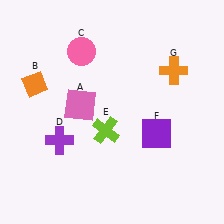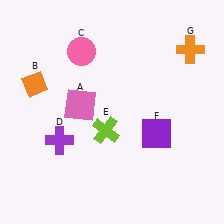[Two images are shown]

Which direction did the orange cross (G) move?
The orange cross (G) moved up.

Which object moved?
The orange cross (G) moved up.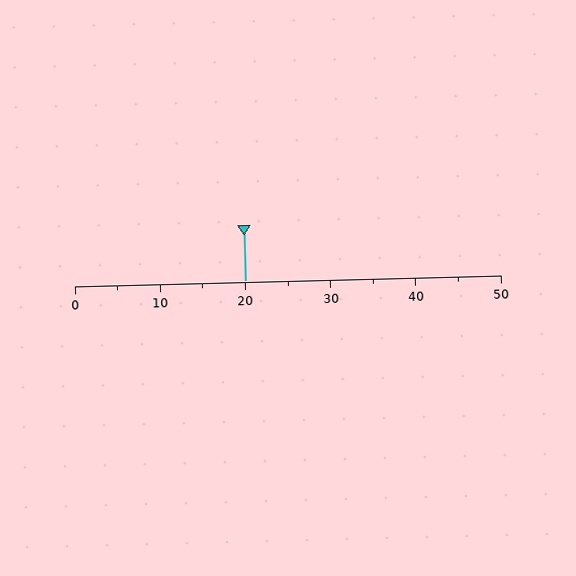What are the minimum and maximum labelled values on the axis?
The axis runs from 0 to 50.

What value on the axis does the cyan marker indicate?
The marker indicates approximately 20.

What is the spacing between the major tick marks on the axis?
The major ticks are spaced 10 apart.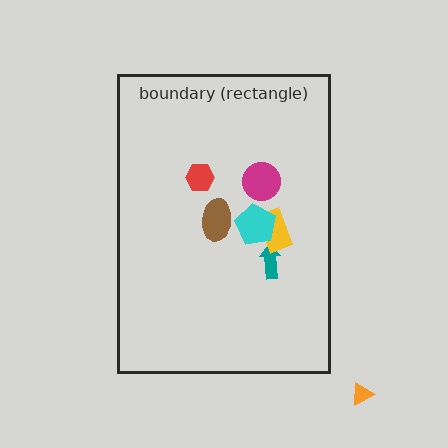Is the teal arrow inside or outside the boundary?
Inside.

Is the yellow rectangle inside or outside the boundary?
Inside.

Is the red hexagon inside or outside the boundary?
Inside.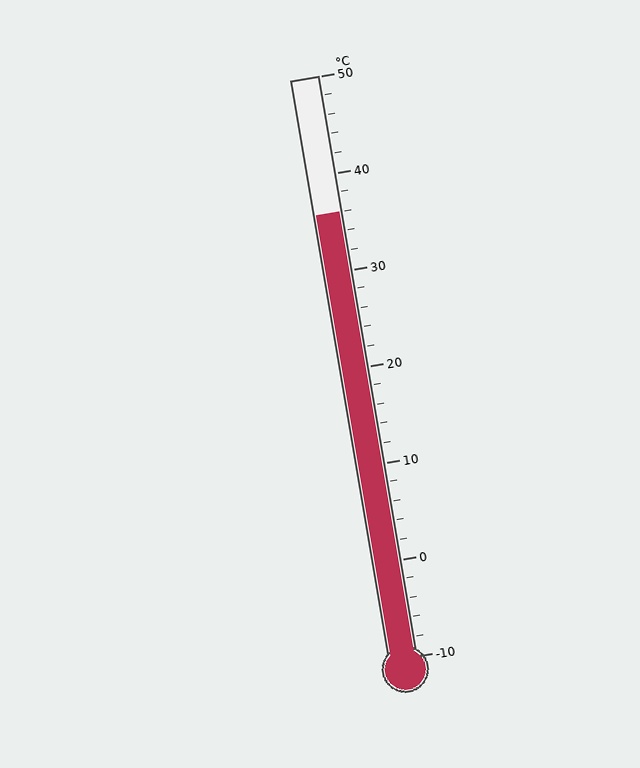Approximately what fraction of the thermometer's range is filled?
The thermometer is filled to approximately 75% of its range.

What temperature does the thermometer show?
The thermometer shows approximately 36°C.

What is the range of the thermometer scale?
The thermometer scale ranges from -10°C to 50°C.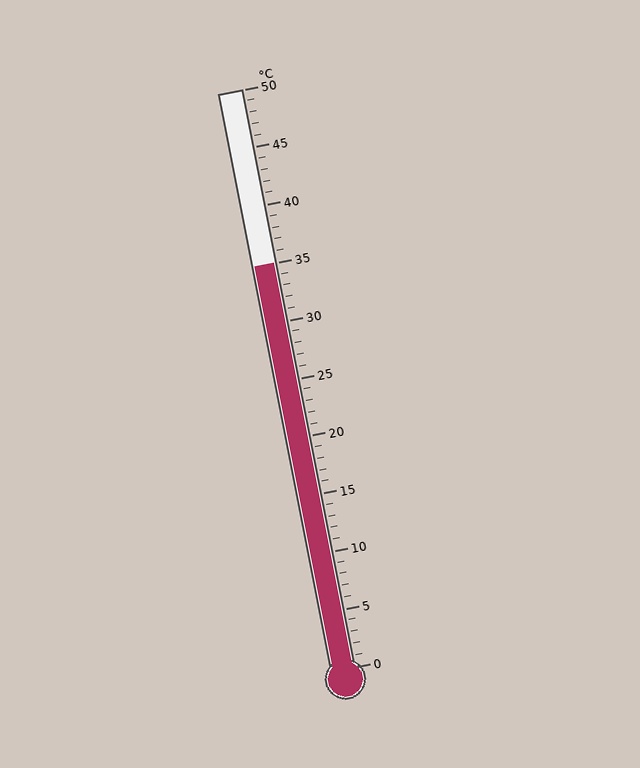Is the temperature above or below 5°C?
The temperature is above 5°C.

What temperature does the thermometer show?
The thermometer shows approximately 35°C.